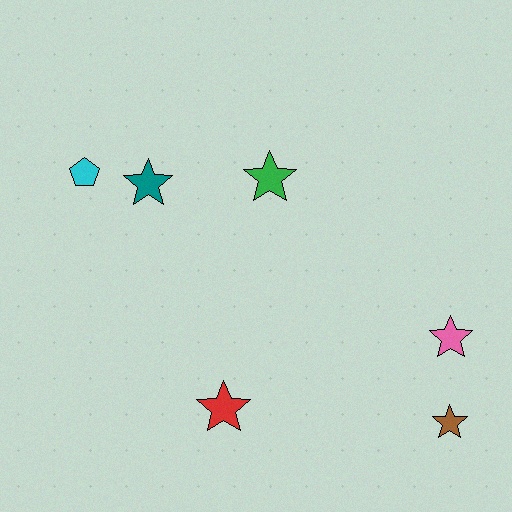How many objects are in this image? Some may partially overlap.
There are 6 objects.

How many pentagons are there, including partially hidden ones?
There is 1 pentagon.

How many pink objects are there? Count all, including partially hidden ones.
There is 1 pink object.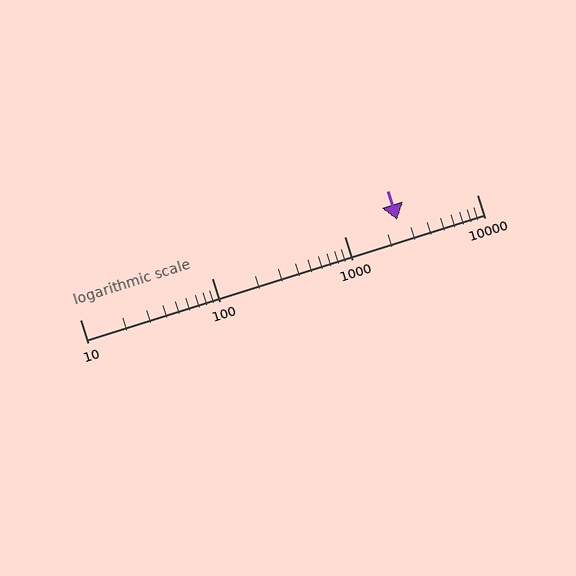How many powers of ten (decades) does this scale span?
The scale spans 3 decades, from 10 to 10000.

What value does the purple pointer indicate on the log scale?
The pointer indicates approximately 2500.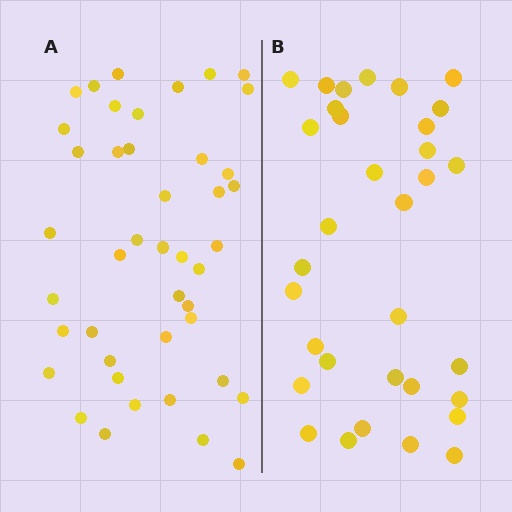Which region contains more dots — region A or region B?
Region A (the left region) has more dots.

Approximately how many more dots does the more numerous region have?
Region A has roughly 10 or so more dots than region B.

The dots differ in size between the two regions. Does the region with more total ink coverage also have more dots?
No. Region B has more total ink coverage because its dots are larger, but region A actually contains more individual dots. Total area can be misleading — the number of items is what matters here.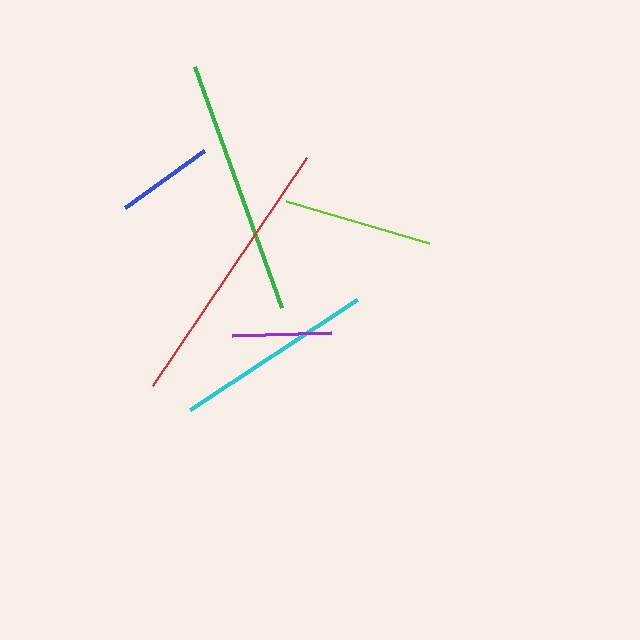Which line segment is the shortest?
The blue line is the shortest at approximately 97 pixels.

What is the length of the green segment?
The green segment is approximately 256 pixels long.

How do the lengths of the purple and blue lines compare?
The purple and blue lines are approximately the same length.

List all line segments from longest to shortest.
From longest to shortest: red, green, cyan, lime, purple, blue.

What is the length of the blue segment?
The blue segment is approximately 97 pixels long.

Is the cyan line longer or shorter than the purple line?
The cyan line is longer than the purple line.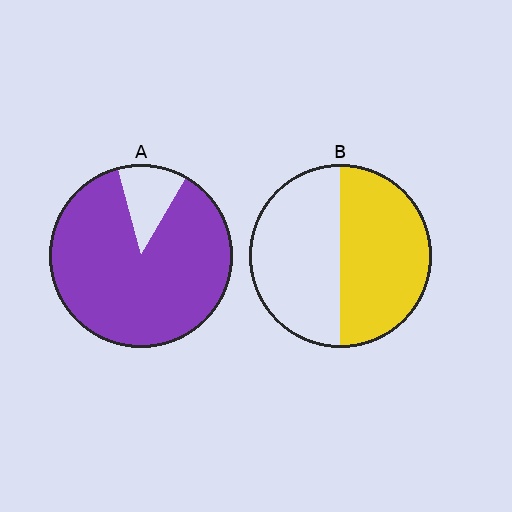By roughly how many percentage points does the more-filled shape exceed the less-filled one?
By roughly 35 percentage points (A over B).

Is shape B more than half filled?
Roughly half.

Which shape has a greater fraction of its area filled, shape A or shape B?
Shape A.